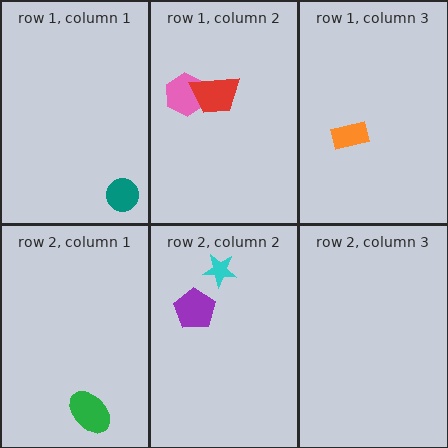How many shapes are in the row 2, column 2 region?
2.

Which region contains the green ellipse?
The row 2, column 1 region.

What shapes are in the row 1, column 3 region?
The orange rectangle.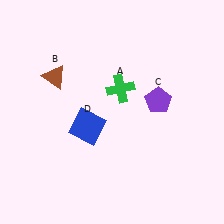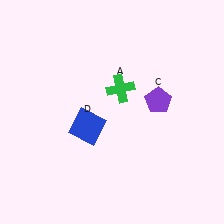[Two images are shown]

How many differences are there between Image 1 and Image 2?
There is 1 difference between the two images.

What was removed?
The brown triangle (B) was removed in Image 2.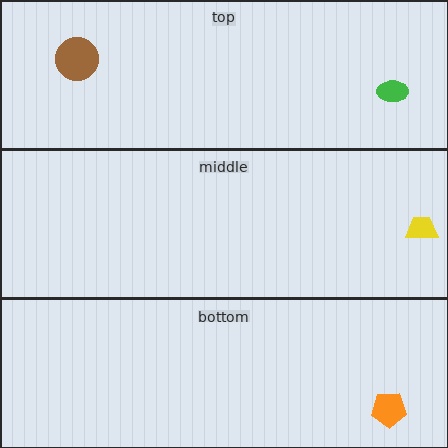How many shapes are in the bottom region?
1.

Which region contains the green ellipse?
The top region.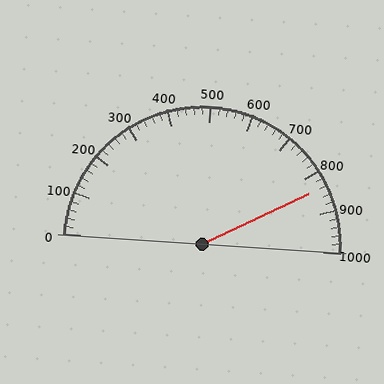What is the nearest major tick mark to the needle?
The nearest major tick mark is 800.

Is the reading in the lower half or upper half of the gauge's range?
The reading is in the upper half of the range (0 to 1000).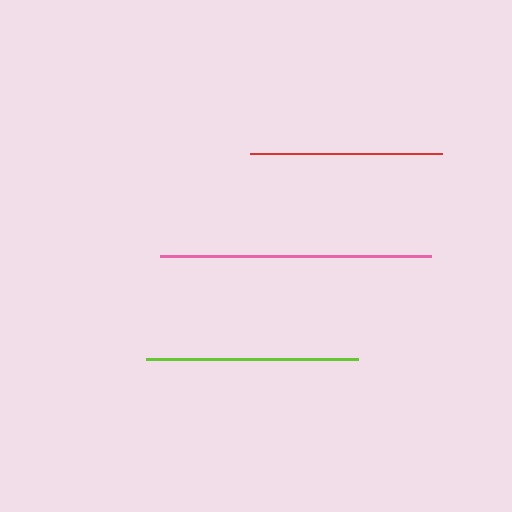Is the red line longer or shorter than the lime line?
The lime line is longer than the red line.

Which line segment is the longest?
The pink line is the longest at approximately 271 pixels.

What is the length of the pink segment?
The pink segment is approximately 271 pixels long.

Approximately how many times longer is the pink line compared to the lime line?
The pink line is approximately 1.3 times the length of the lime line.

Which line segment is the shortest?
The red line is the shortest at approximately 192 pixels.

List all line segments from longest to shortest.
From longest to shortest: pink, lime, red.